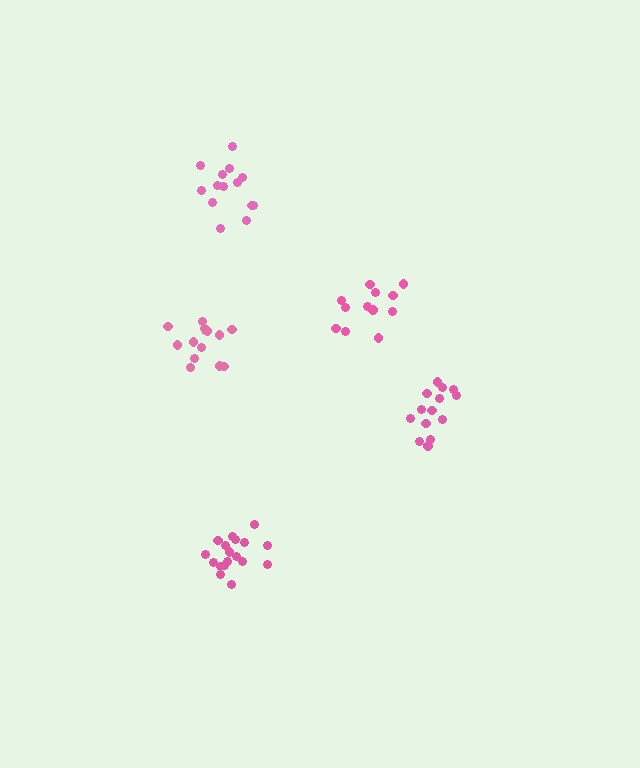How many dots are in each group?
Group 1: 18 dots, Group 2: 14 dots, Group 3: 14 dots, Group 4: 14 dots, Group 5: 12 dots (72 total).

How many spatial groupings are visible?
There are 5 spatial groupings.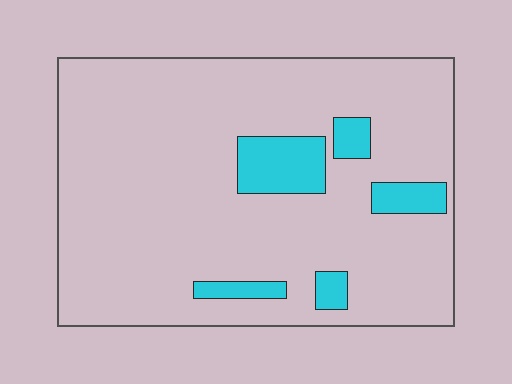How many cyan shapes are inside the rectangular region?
5.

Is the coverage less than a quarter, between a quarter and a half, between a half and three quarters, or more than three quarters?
Less than a quarter.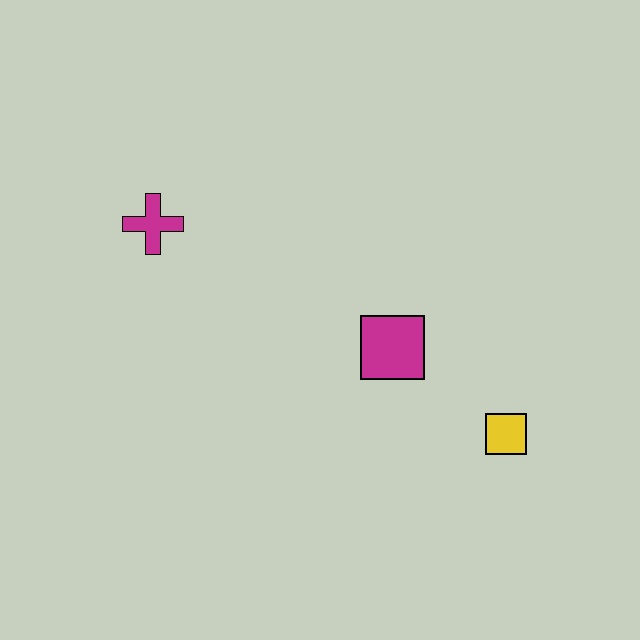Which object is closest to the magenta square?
The yellow square is closest to the magenta square.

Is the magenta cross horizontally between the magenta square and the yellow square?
No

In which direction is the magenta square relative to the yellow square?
The magenta square is to the left of the yellow square.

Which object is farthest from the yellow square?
The magenta cross is farthest from the yellow square.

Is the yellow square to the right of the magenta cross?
Yes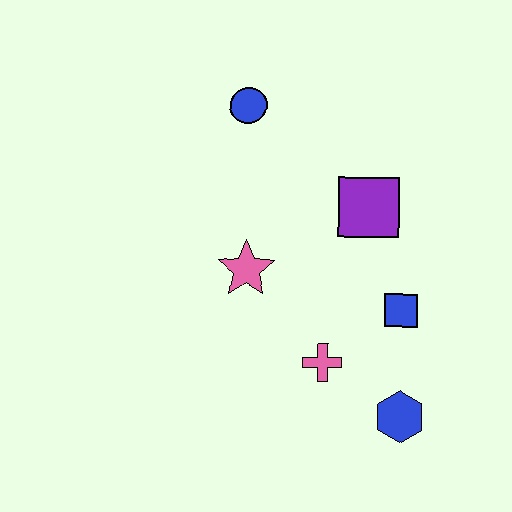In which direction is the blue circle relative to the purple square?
The blue circle is to the left of the purple square.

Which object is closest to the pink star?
The pink cross is closest to the pink star.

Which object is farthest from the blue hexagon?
The blue circle is farthest from the blue hexagon.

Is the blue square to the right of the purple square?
Yes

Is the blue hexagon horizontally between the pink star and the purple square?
No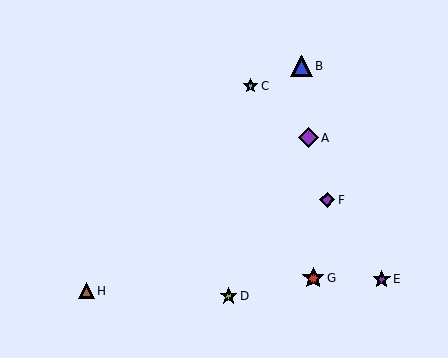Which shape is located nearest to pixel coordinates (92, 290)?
The brown triangle (labeled H) at (87, 291) is nearest to that location.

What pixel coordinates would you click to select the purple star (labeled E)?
Click at (382, 279) to select the purple star E.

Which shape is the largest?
The red star (labeled G) is the largest.